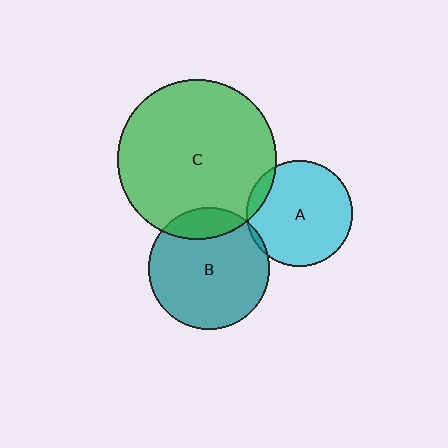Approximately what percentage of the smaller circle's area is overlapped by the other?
Approximately 10%.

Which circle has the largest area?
Circle C (green).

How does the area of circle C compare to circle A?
Approximately 2.3 times.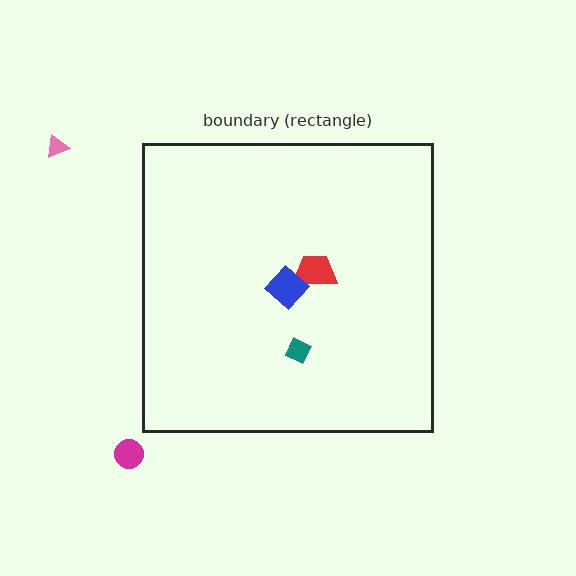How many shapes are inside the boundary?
3 inside, 2 outside.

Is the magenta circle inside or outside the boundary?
Outside.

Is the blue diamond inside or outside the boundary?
Inside.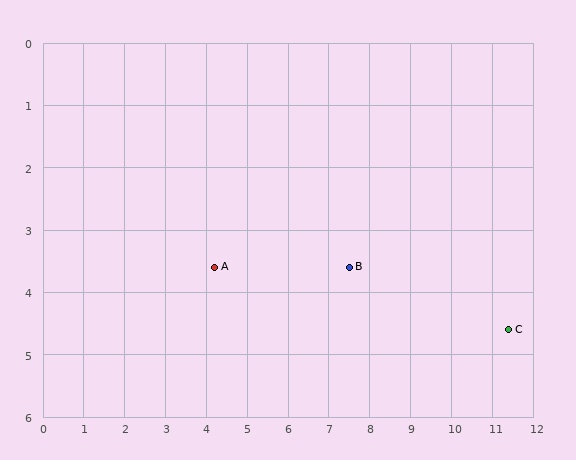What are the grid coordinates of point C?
Point C is at approximately (11.4, 4.6).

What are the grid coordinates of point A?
Point A is at approximately (4.2, 3.6).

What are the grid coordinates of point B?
Point B is at approximately (7.5, 3.6).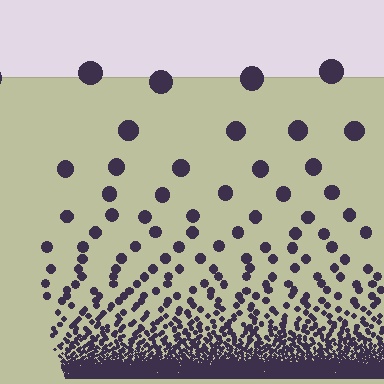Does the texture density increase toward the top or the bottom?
Density increases toward the bottom.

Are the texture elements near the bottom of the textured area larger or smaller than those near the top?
Smaller. The gradient is inverted — elements near the bottom are smaller and denser.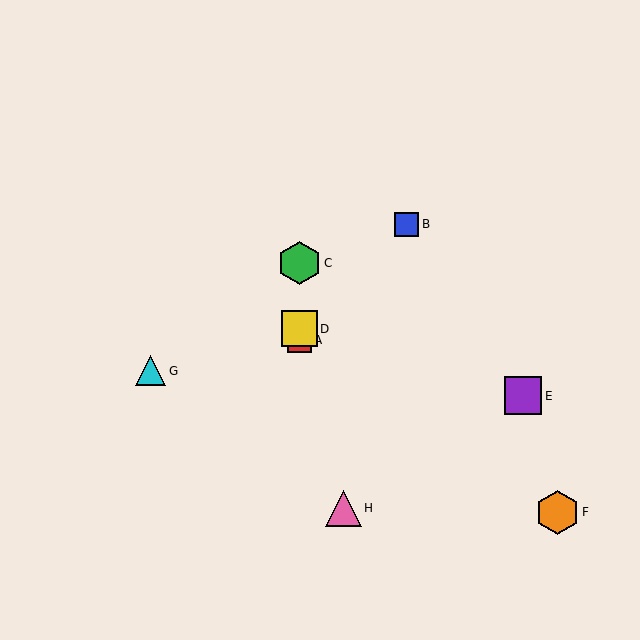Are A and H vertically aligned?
No, A is at x≈300 and H is at x≈343.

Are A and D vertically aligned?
Yes, both are at x≈300.